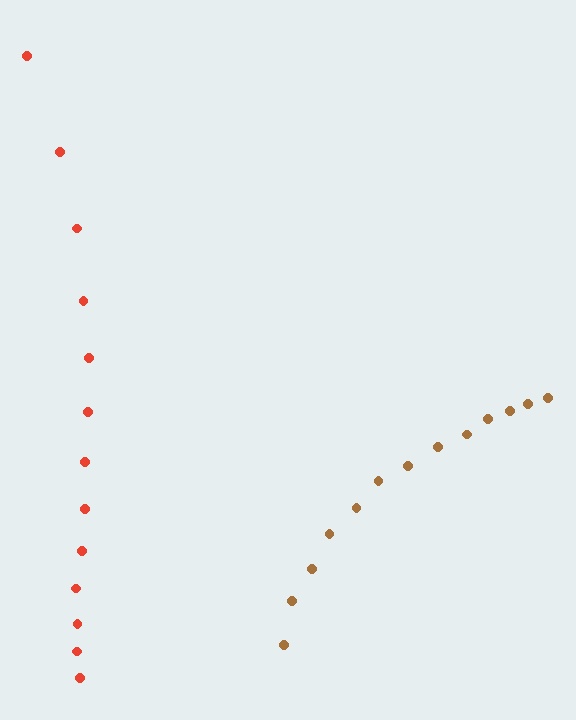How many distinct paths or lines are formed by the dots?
There are 2 distinct paths.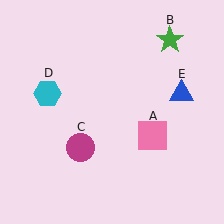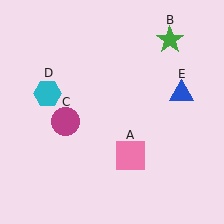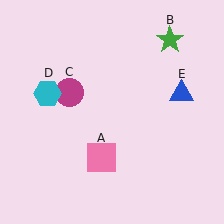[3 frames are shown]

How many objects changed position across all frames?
2 objects changed position: pink square (object A), magenta circle (object C).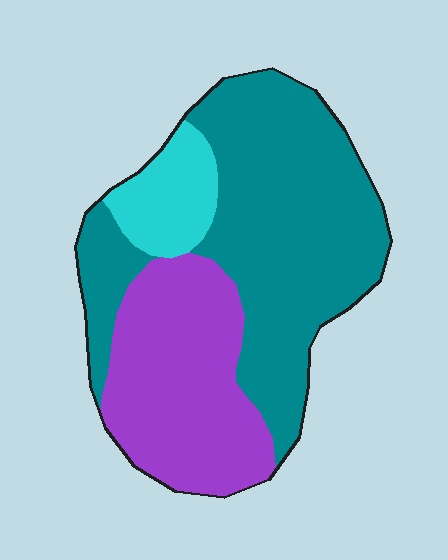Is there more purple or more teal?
Teal.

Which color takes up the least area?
Cyan, at roughly 10%.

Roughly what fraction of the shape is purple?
Purple takes up about one third (1/3) of the shape.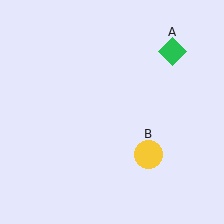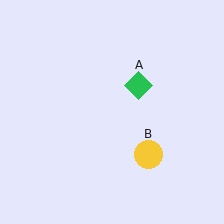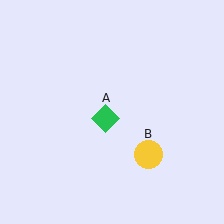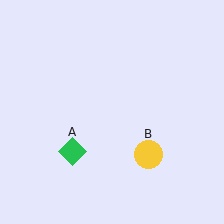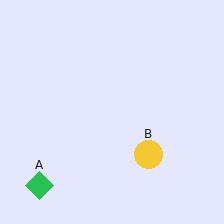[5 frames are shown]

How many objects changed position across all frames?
1 object changed position: green diamond (object A).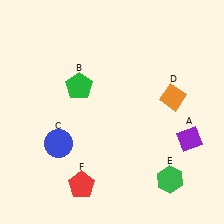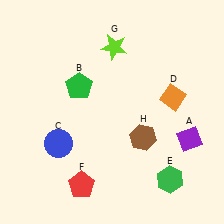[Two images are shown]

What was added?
A lime star (G), a brown hexagon (H) were added in Image 2.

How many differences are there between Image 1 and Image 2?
There are 2 differences between the two images.